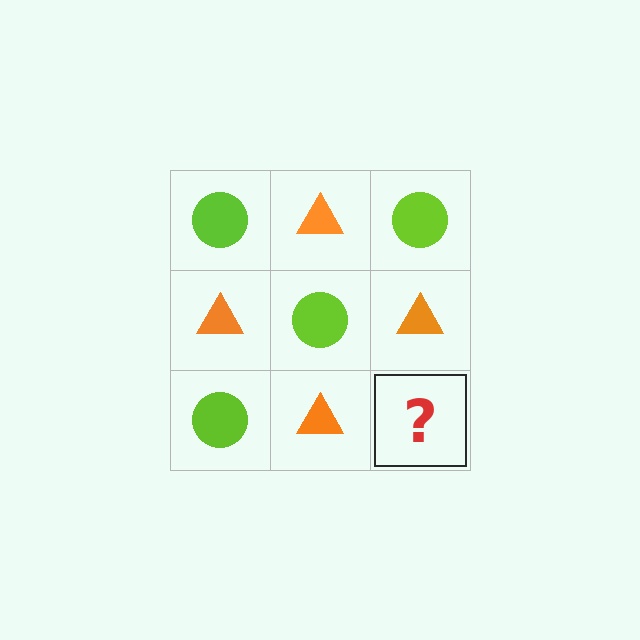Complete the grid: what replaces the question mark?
The question mark should be replaced with a lime circle.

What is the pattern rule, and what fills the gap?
The rule is that it alternates lime circle and orange triangle in a checkerboard pattern. The gap should be filled with a lime circle.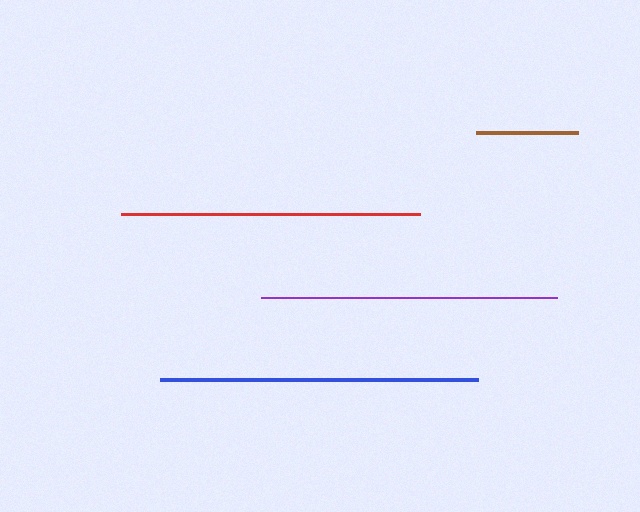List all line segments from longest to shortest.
From longest to shortest: blue, red, purple, brown.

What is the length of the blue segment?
The blue segment is approximately 318 pixels long.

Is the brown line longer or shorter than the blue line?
The blue line is longer than the brown line.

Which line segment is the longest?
The blue line is the longest at approximately 318 pixels.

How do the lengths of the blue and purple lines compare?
The blue and purple lines are approximately the same length.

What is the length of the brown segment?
The brown segment is approximately 102 pixels long.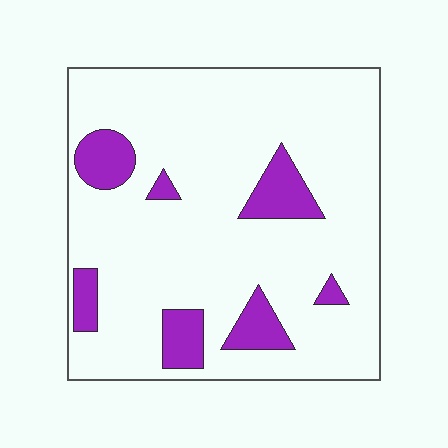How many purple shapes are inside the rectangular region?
7.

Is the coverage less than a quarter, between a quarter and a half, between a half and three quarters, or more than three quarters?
Less than a quarter.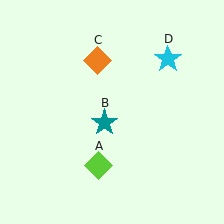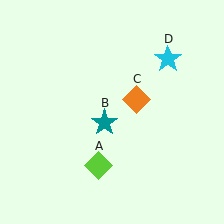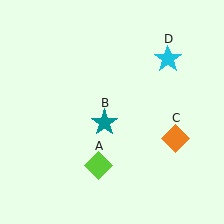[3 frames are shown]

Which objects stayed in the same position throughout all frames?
Lime diamond (object A) and teal star (object B) and cyan star (object D) remained stationary.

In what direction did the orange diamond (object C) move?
The orange diamond (object C) moved down and to the right.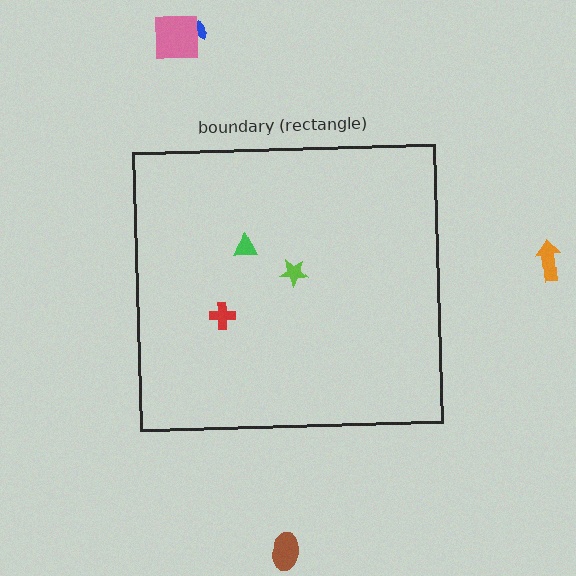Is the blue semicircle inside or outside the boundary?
Outside.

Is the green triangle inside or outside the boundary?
Inside.